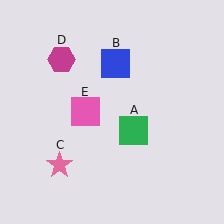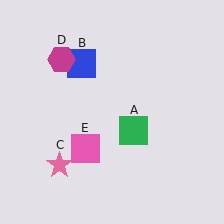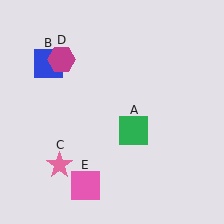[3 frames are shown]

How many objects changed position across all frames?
2 objects changed position: blue square (object B), pink square (object E).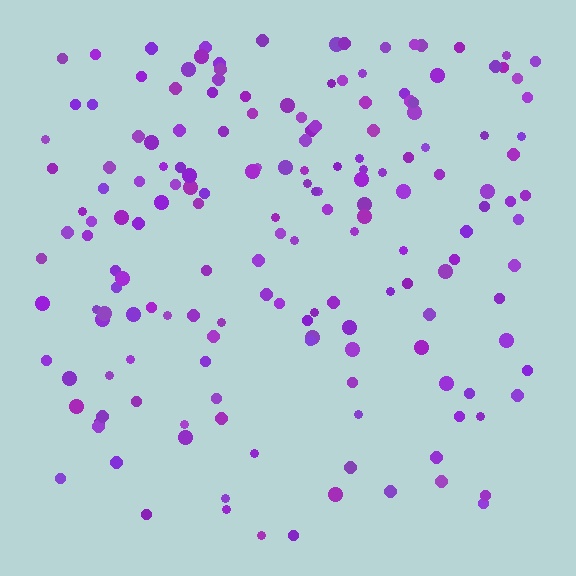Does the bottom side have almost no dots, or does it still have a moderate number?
Still a moderate number, just noticeably fewer than the top.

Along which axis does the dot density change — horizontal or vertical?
Vertical.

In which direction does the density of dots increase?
From bottom to top, with the top side densest.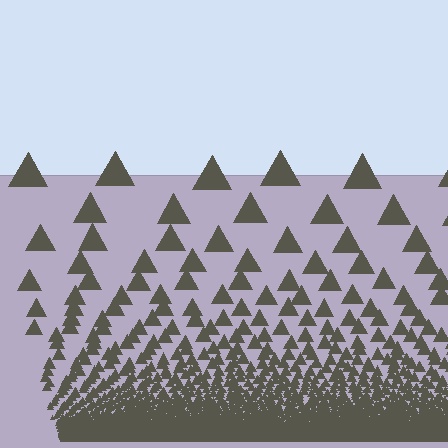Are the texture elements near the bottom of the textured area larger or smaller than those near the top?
Smaller. The gradient is inverted — elements near the bottom are smaller and denser.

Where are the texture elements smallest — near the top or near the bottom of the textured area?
Near the bottom.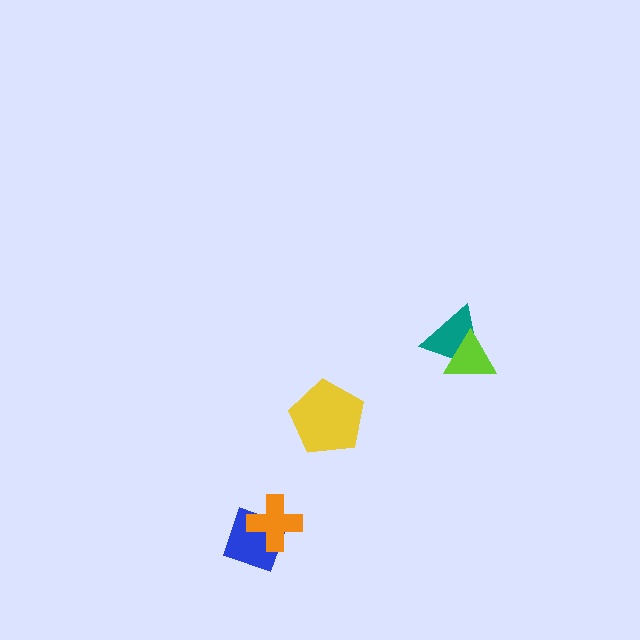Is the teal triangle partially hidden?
Yes, it is partially covered by another shape.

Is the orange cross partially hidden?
No, no other shape covers it.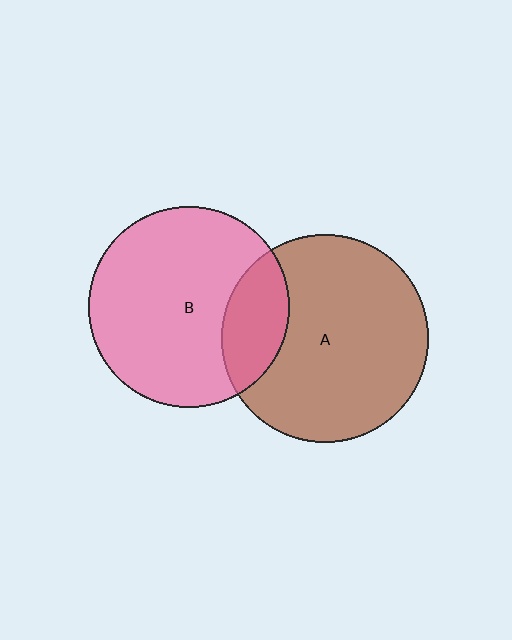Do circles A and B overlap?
Yes.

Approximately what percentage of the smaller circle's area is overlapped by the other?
Approximately 20%.